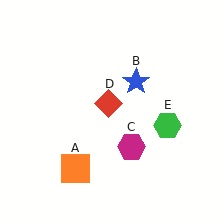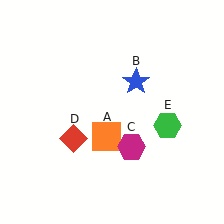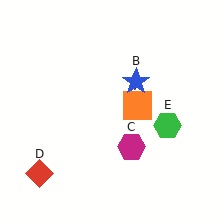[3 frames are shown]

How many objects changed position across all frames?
2 objects changed position: orange square (object A), red diamond (object D).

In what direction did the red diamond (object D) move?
The red diamond (object D) moved down and to the left.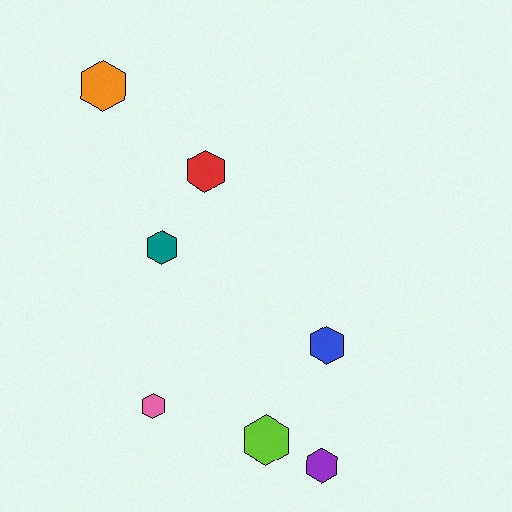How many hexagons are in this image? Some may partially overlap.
There are 7 hexagons.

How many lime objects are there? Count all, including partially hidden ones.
There is 1 lime object.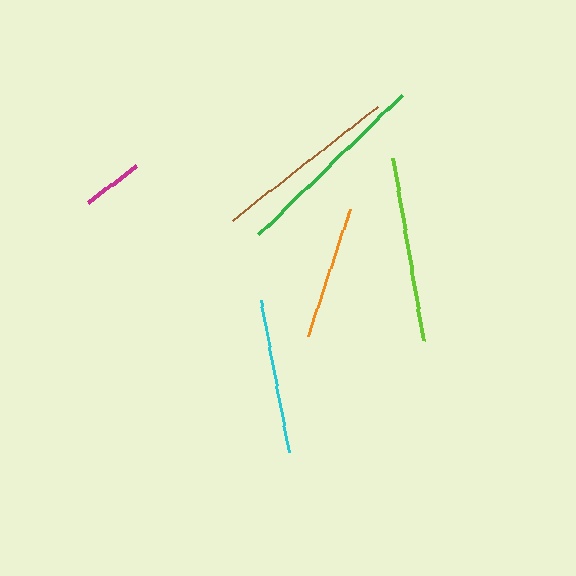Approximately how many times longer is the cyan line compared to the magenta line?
The cyan line is approximately 2.5 times the length of the magenta line.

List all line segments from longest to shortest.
From longest to shortest: green, lime, brown, cyan, orange, magenta.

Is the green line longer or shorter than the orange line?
The green line is longer than the orange line.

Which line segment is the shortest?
The magenta line is the shortest at approximately 61 pixels.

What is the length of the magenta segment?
The magenta segment is approximately 61 pixels long.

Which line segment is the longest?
The green line is the longest at approximately 200 pixels.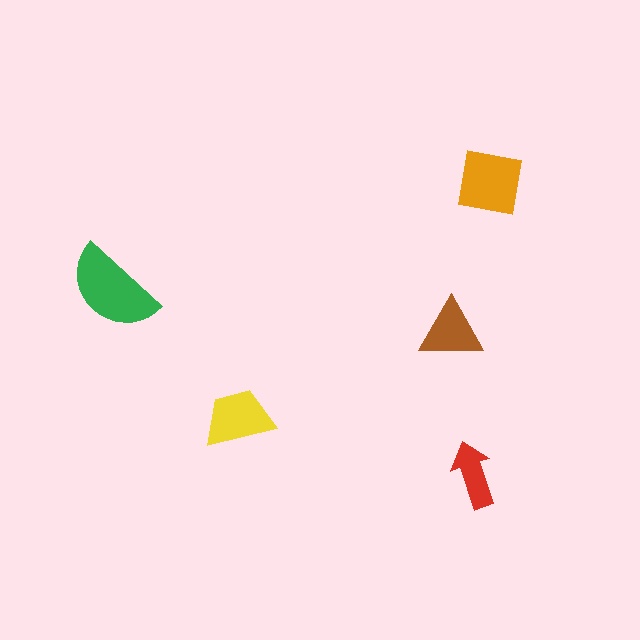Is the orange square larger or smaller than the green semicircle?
Smaller.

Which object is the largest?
The green semicircle.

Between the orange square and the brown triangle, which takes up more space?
The orange square.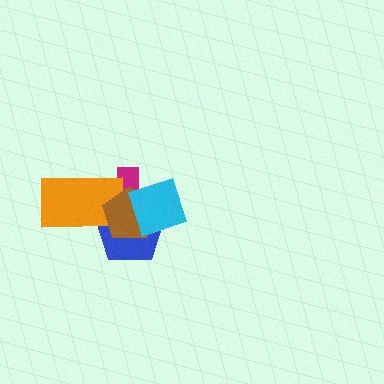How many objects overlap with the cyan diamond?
3 objects overlap with the cyan diamond.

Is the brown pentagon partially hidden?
Yes, it is partially covered by another shape.